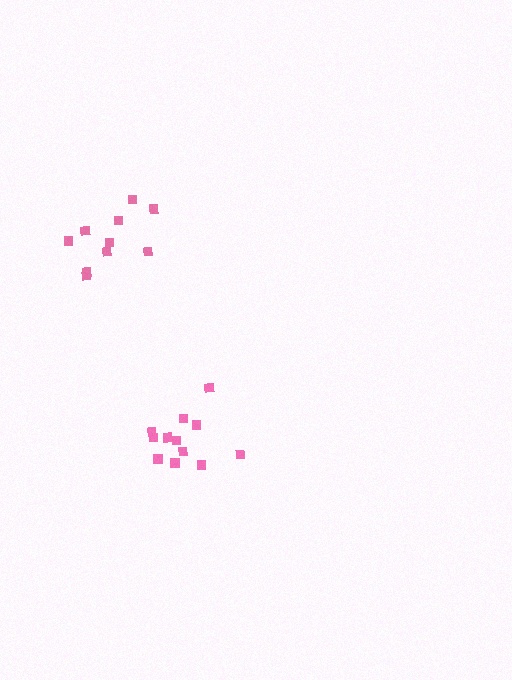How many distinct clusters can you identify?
There are 2 distinct clusters.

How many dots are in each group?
Group 1: 12 dots, Group 2: 10 dots (22 total).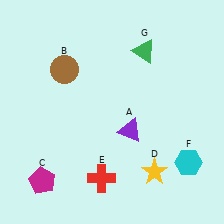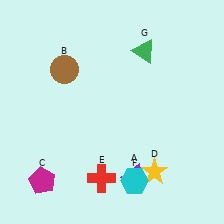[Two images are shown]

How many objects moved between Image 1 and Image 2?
2 objects moved between the two images.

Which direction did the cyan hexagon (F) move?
The cyan hexagon (F) moved left.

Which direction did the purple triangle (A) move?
The purple triangle (A) moved down.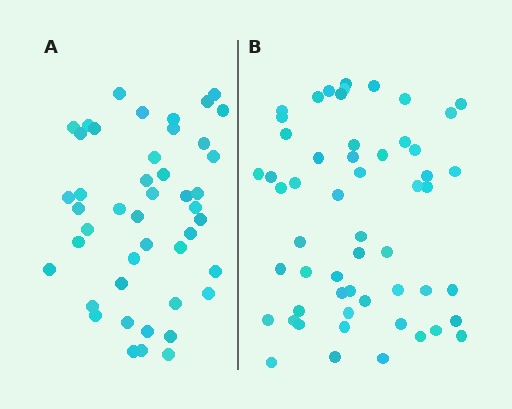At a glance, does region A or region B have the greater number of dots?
Region B (the right region) has more dots.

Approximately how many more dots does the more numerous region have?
Region B has roughly 10 or so more dots than region A.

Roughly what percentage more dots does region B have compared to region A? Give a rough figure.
About 20% more.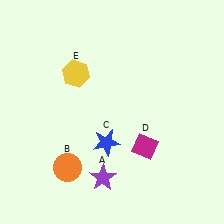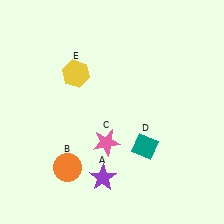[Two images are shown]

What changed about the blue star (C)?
In Image 1, C is blue. In Image 2, it changed to pink.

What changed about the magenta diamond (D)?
In Image 1, D is magenta. In Image 2, it changed to teal.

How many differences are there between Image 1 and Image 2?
There are 2 differences between the two images.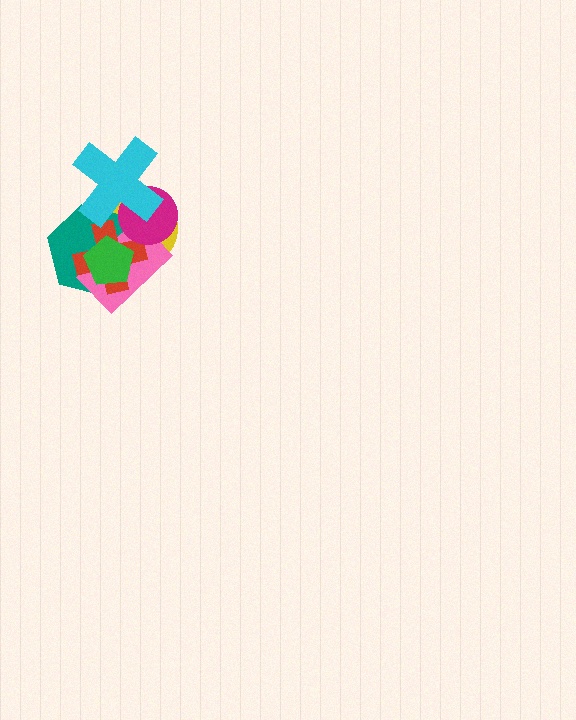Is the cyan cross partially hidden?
No, no other shape covers it.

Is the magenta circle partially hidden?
Yes, it is partially covered by another shape.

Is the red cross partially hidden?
Yes, it is partially covered by another shape.